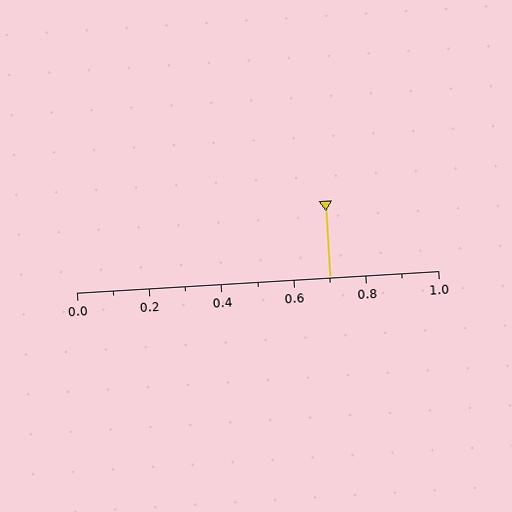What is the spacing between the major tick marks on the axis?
The major ticks are spaced 0.2 apart.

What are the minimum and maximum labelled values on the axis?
The axis runs from 0.0 to 1.0.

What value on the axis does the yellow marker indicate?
The marker indicates approximately 0.7.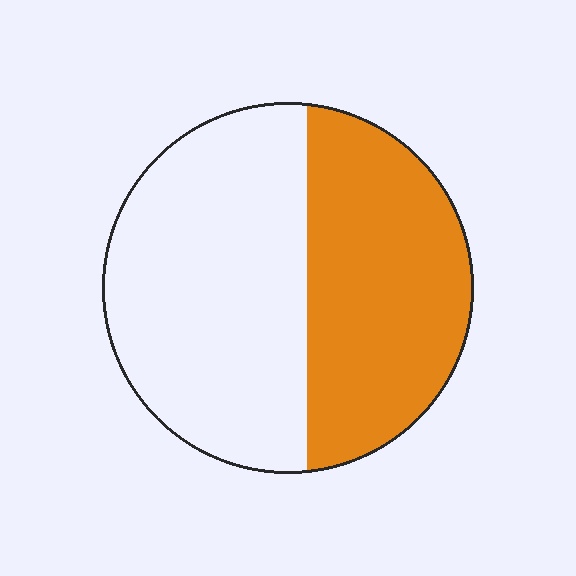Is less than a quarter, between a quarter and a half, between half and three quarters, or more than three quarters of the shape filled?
Between a quarter and a half.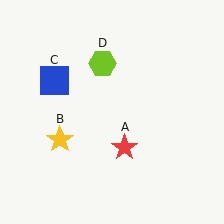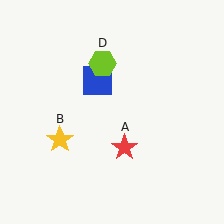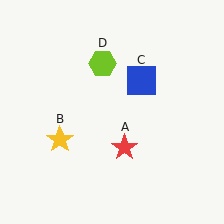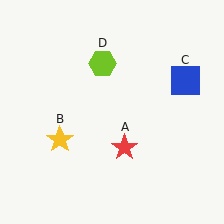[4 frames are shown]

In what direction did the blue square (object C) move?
The blue square (object C) moved right.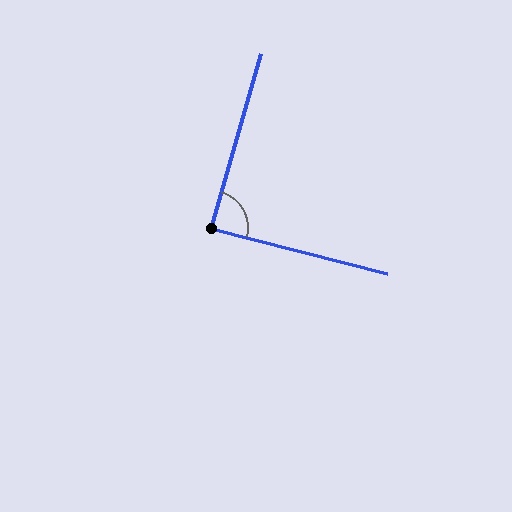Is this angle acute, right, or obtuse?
It is approximately a right angle.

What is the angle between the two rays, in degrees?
Approximately 89 degrees.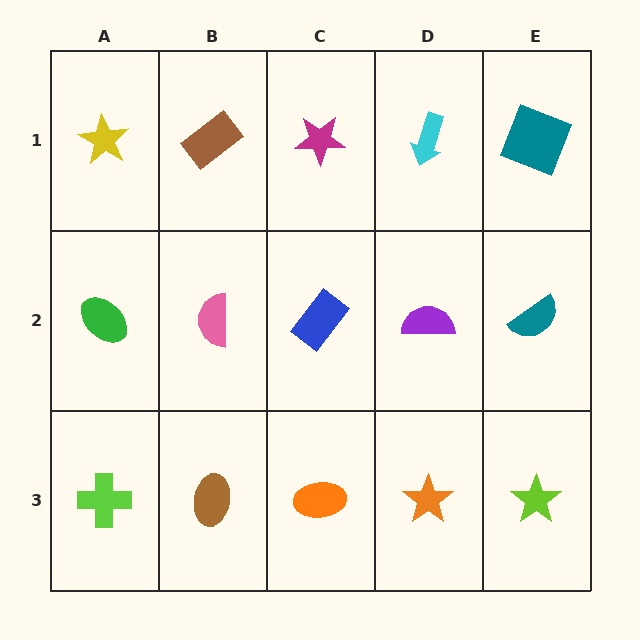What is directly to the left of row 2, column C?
A pink semicircle.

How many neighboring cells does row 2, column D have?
4.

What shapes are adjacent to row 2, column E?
A teal square (row 1, column E), a lime star (row 3, column E), a purple semicircle (row 2, column D).